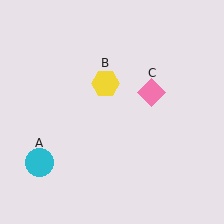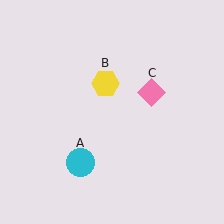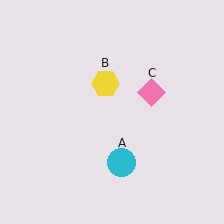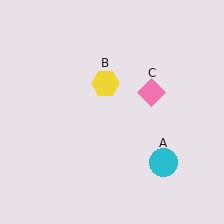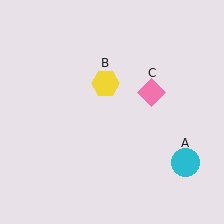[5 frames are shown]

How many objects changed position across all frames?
1 object changed position: cyan circle (object A).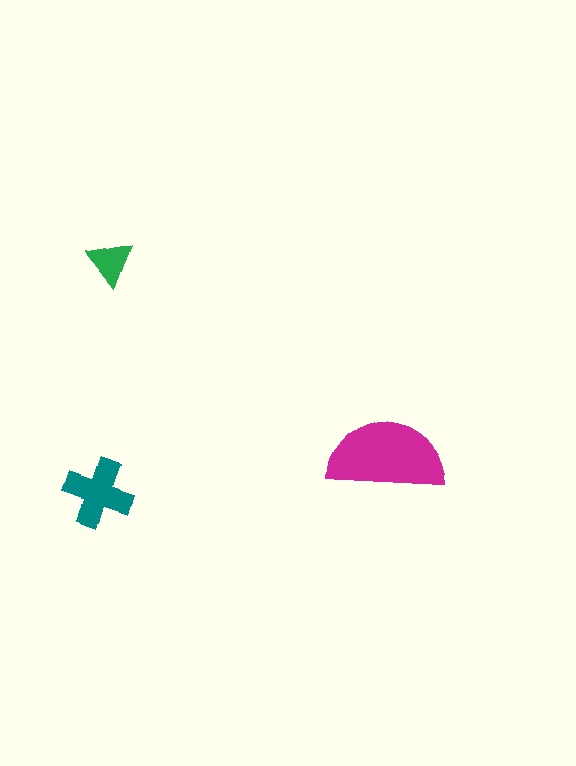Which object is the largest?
The magenta semicircle.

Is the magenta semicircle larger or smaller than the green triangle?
Larger.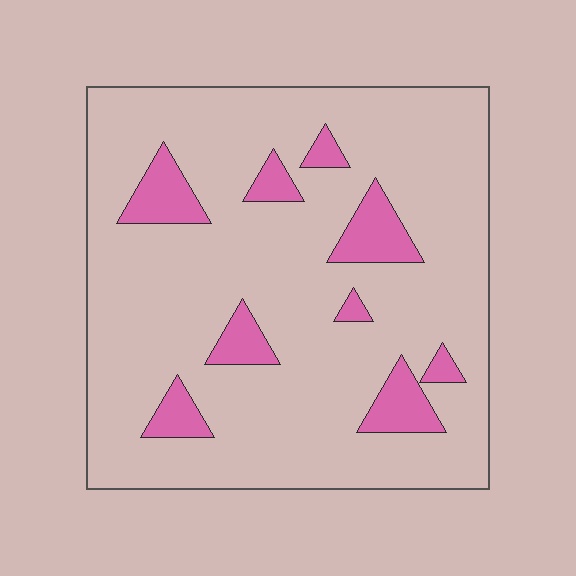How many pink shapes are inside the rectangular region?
9.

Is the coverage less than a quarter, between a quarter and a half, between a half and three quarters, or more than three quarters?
Less than a quarter.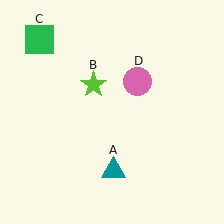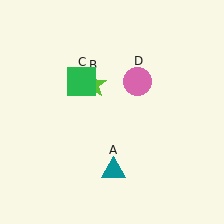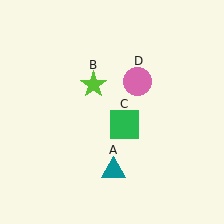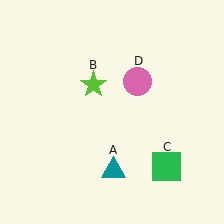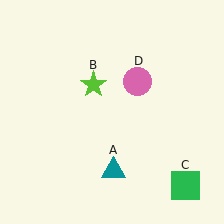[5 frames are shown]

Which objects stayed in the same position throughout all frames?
Teal triangle (object A) and lime star (object B) and pink circle (object D) remained stationary.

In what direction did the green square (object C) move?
The green square (object C) moved down and to the right.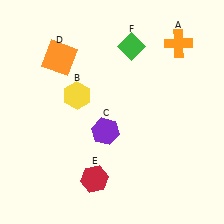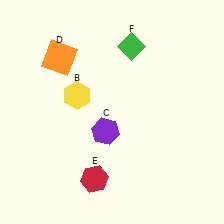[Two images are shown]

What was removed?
The orange cross (A) was removed in Image 2.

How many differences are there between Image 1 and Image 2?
There is 1 difference between the two images.